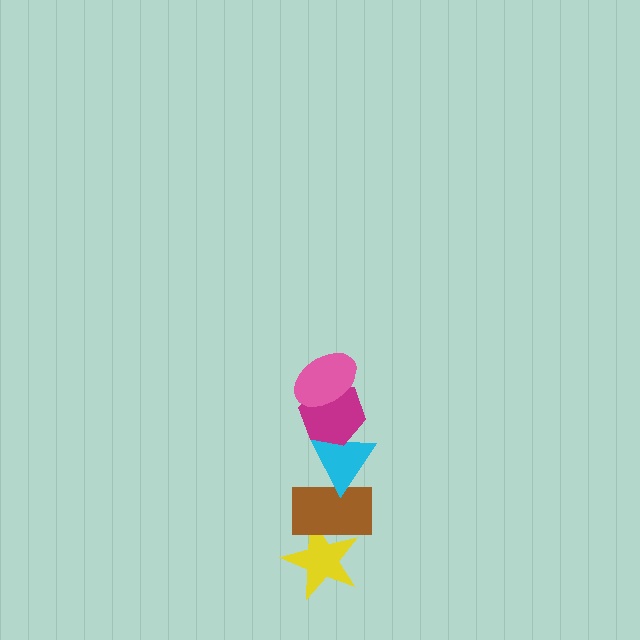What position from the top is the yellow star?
The yellow star is 5th from the top.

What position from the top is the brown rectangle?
The brown rectangle is 4th from the top.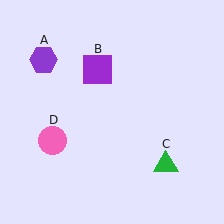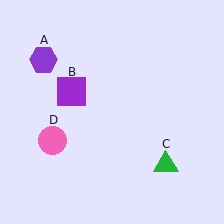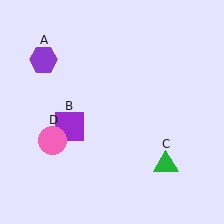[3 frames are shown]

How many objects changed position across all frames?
1 object changed position: purple square (object B).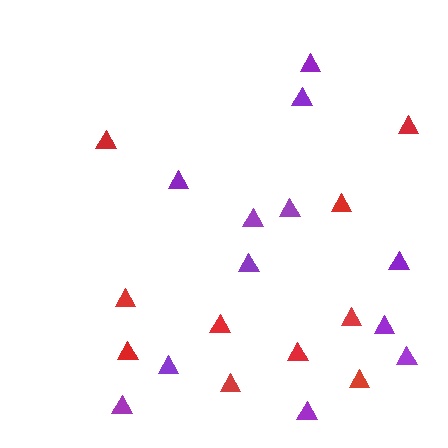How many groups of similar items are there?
There are 2 groups: one group of red triangles (10) and one group of purple triangles (12).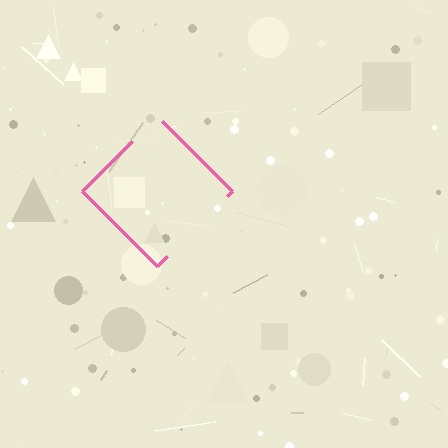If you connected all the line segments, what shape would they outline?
They would outline a diamond.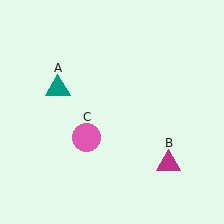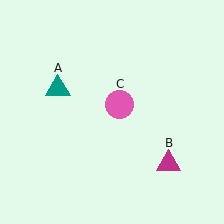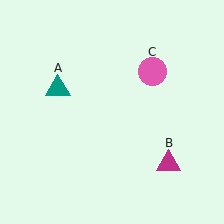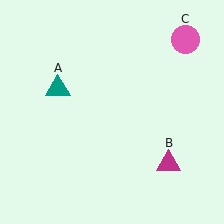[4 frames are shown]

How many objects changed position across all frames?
1 object changed position: pink circle (object C).